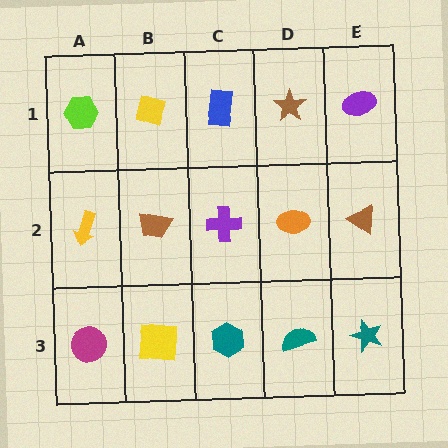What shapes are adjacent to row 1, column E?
A brown triangle (row 2, column E), a brown star (row 1, column D).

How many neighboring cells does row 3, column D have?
3.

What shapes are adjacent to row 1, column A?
A yellow arrow (row 2, column A), a yellow diamond (row 1, column B).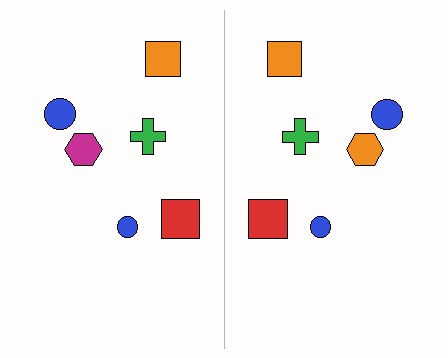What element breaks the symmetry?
The orange hexagon on the right side breaks the symmetry — its mirror counterpart is magenta.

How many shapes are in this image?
There are 12 shapes in this image.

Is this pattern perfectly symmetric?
No, the pattern is not perfectly symmetric. The orange hexagon on the right side breaks the symmetry — its mirror counterpart is magenta.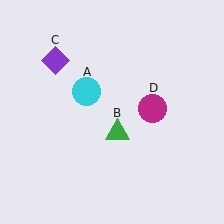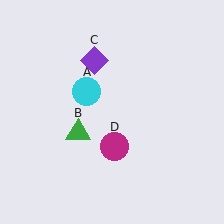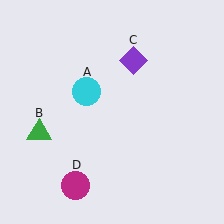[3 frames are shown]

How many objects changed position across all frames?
3 objects changed position: green triangle (object B), purple diamond (object C), magenta circle (object D).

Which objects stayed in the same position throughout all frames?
Cyan circle (object A) remained stationary.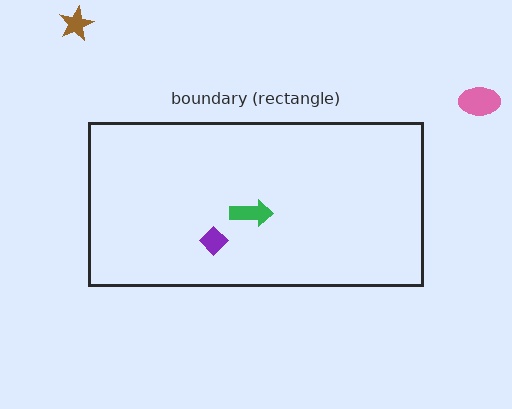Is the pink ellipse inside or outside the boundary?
Outside.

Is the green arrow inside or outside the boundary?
Inside.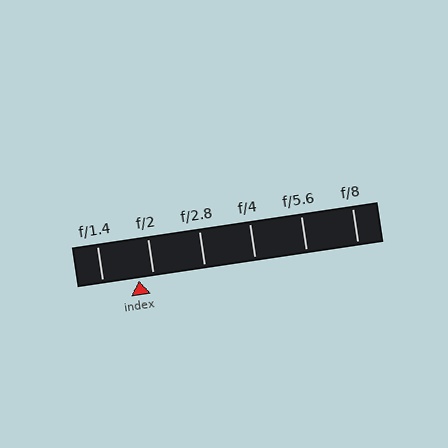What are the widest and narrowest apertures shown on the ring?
The widest aperture shown is f/1.4 and the narrowest is f/8.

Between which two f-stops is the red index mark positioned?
The index mark is between f/1.4 and f/2.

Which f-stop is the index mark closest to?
The index mark is closest to f/2.